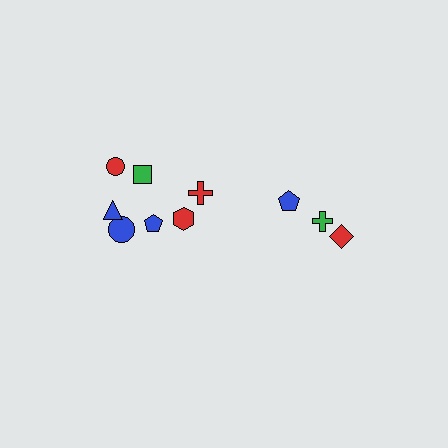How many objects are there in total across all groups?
There are 10 objects.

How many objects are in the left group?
There are 7 objects.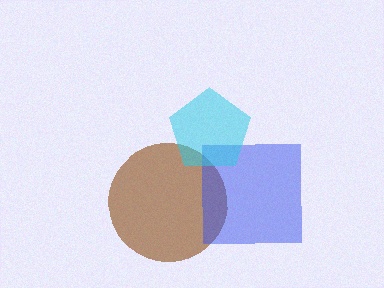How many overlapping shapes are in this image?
There are 3 overlapping shapes in the image.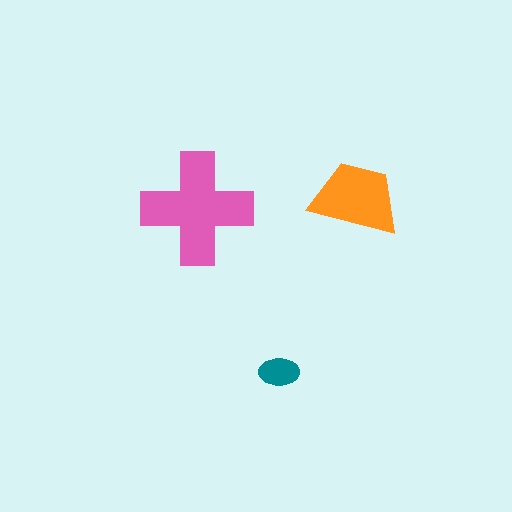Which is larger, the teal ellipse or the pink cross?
The pink cross.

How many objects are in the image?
There are 3 objects in the image.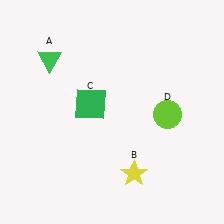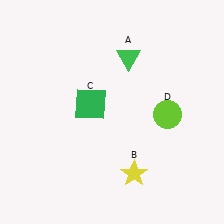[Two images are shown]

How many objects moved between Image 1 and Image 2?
1 object moved between the two images.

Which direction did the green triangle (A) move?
The green triangle (A) moved right.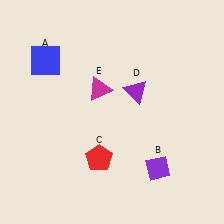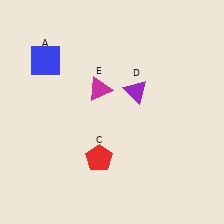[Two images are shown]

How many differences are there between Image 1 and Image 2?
There is 1 difference between the two images.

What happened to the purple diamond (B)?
The purple diamond (B) was removed in Image 2. It was in the bottom-right area of Image 1.